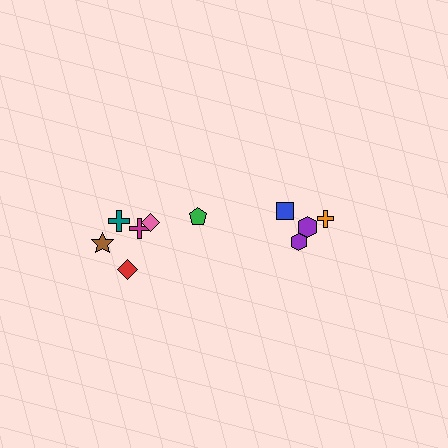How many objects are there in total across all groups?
There are 10 objects.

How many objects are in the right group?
There are 4 objects.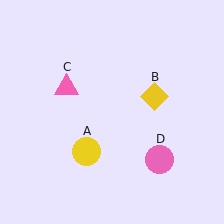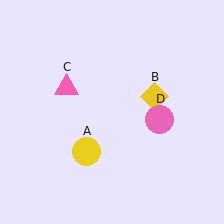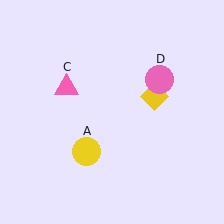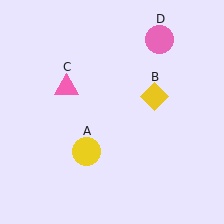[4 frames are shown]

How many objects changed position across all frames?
1 object changed position: pink circle (object D).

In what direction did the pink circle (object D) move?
The pink circle (object D) moved up.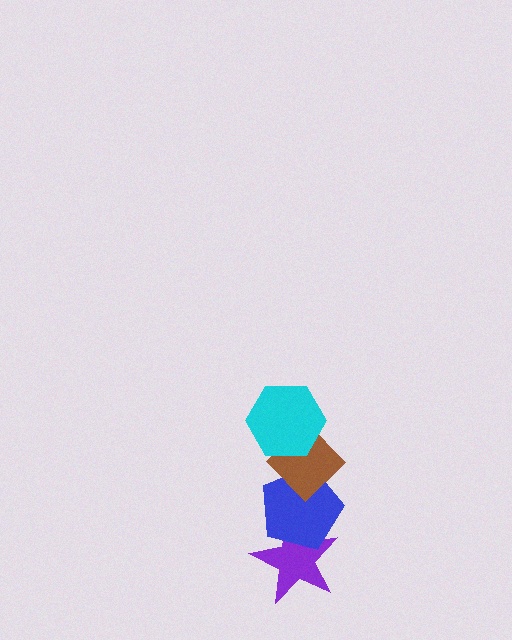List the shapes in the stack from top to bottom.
From top to bottom: the cyan hexagon, the brown diamond, the blue pentagon, the purple star.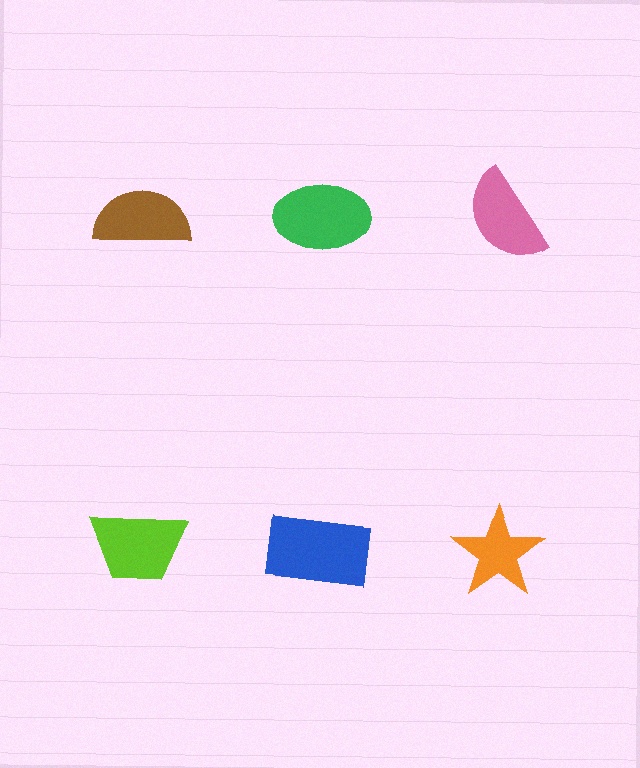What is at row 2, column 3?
An orange star.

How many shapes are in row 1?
3 shapes.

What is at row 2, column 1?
A lime trapezoid.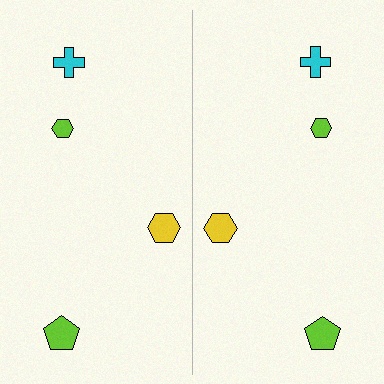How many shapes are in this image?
There are 8 shapes in this image.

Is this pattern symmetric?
Yes, this pattern has bilateral (reflection) symmetry.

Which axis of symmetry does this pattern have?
The pattern has a vertical axis of symmetry running through the center of the image.